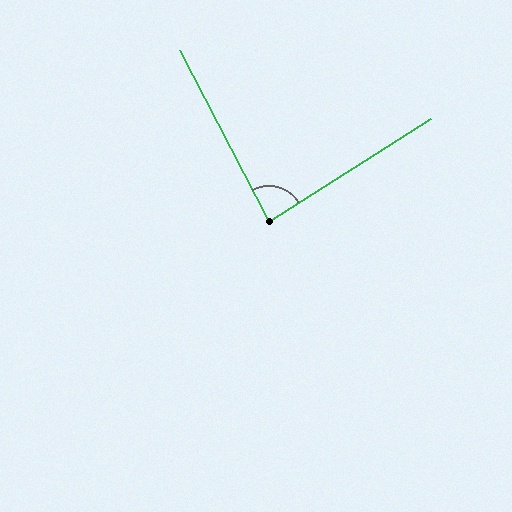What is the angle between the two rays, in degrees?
Approximately 85 degrees.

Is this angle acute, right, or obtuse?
It is acute.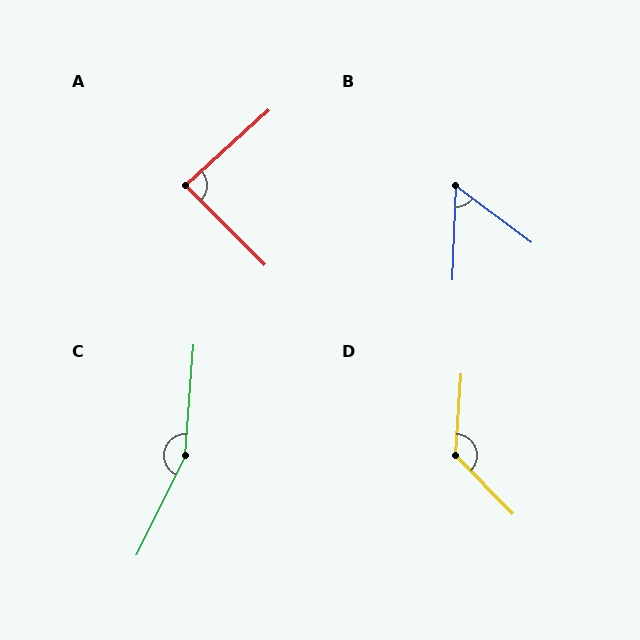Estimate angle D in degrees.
Approximately 131 degrees.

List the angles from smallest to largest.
B (56°), A (87°), D (131°), C (158°).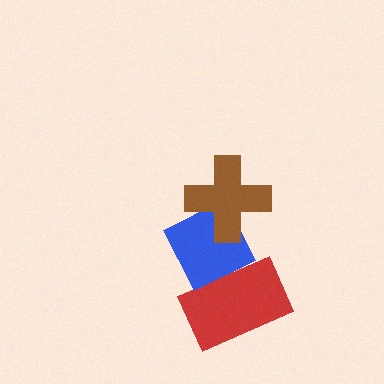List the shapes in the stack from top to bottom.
From top to bottom: the brown cross, the blue diamond, the red rectangle.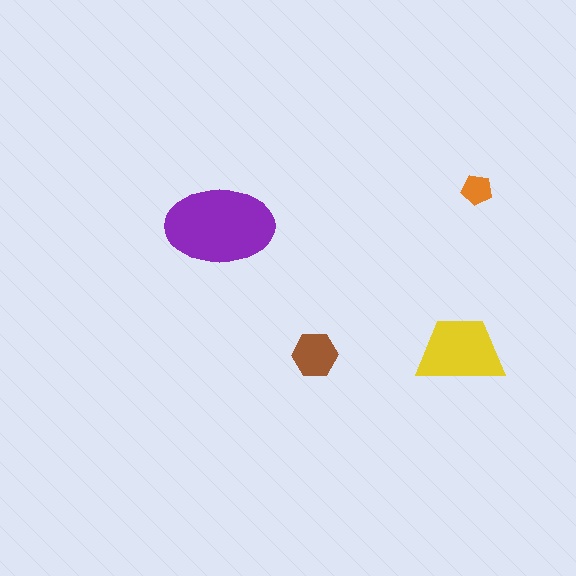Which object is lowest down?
The brown hexagon is bottommost.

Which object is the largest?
The purple ellipse.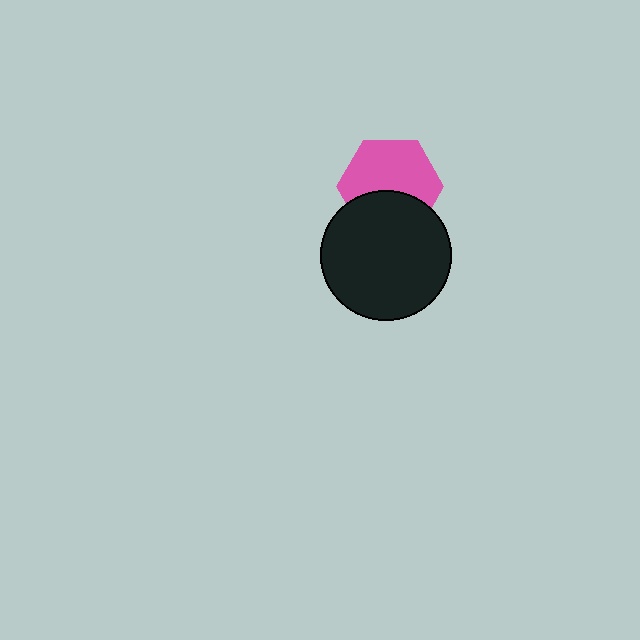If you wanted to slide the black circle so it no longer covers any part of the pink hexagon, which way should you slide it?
Slide it down — that is the most direct way to separate the two shapes.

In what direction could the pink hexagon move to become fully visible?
The pink hexagon could move up. That would shift it out from behind the black circle entirely.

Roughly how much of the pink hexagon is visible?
About half of it is visible (roughly 62%).